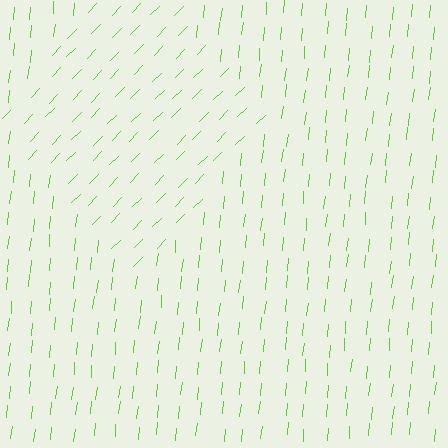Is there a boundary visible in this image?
Yes, there is a texture boundary formed by a change in line orientation.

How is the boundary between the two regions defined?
The boundary is defined purely by a change in line orientation (approximately 39 degrees difference). All lines are the same color and thickness.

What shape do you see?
I see a diamond.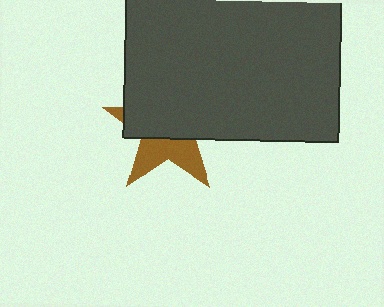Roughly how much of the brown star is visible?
A small part of it is visible (roughly 40%).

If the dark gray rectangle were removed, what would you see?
You would see the complete brown star.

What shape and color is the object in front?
The object in front is a dark gray rectangle.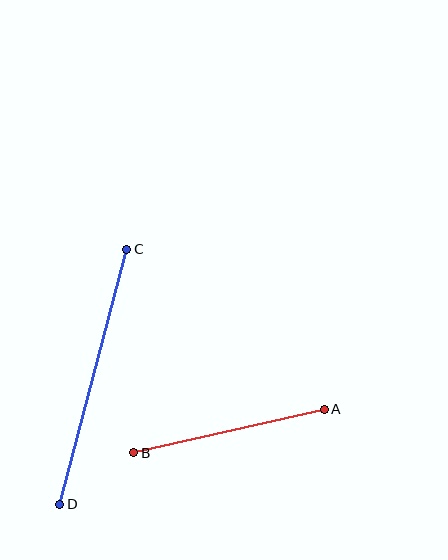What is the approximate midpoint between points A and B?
The midpoint is at approximately (229, 431) pixels.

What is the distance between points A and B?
The distance is approximately 196 pixels.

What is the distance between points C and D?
The distance is approximately 264 pixels.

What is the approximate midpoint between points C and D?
The midpoint is at approximately (93, 377) pixels.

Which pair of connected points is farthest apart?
Points C and D are farthest apart.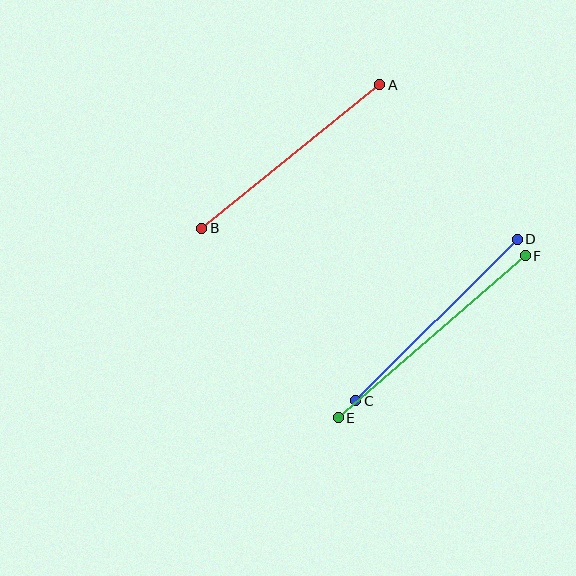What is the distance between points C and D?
The distance is approximately 228 pixels.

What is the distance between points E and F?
The distance is approximately 247 pixels.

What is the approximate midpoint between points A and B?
The midpoint is at approximately (291, 157) pixels.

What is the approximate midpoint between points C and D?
The midpoint is at approximately (437, 320) pixels.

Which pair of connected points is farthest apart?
Points E and F are farthest apart.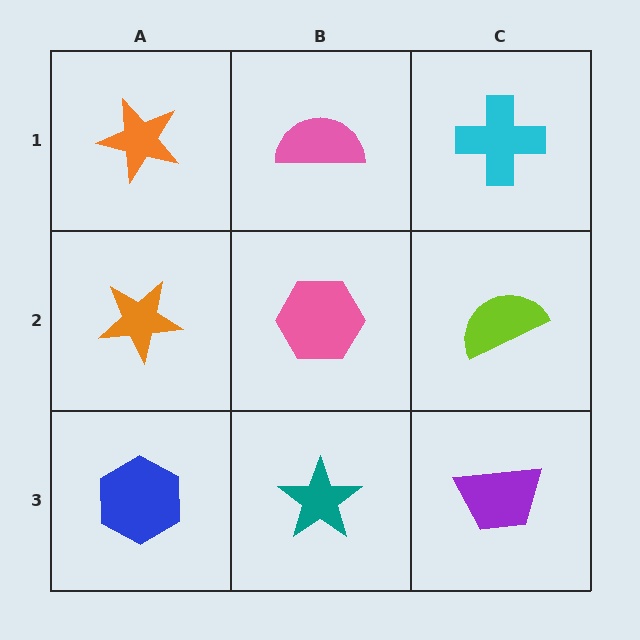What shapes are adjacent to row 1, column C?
A lime semicircle (row 2, column C), a pink semicircle (row 1, column B).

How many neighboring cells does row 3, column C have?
2.